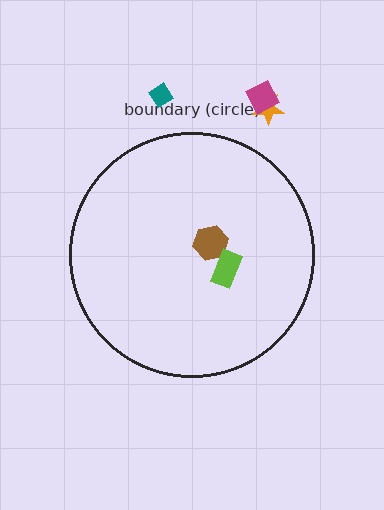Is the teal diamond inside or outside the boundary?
Outside.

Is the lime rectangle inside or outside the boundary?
Inside.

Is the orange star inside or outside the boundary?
Outside.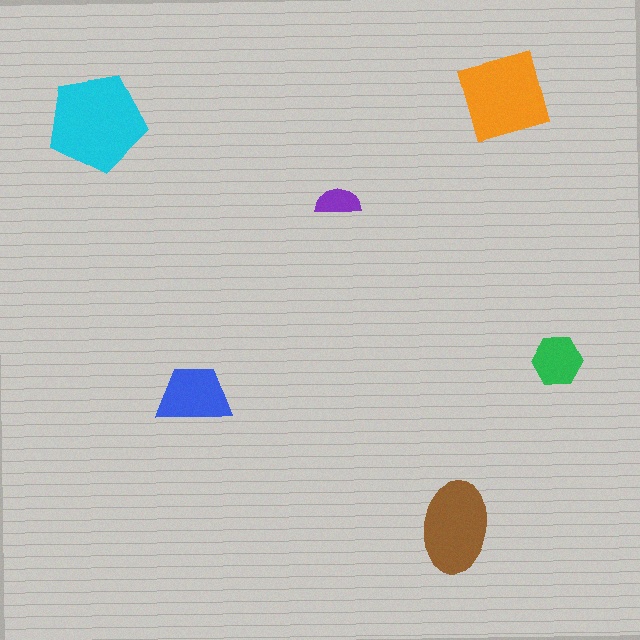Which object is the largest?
The cyan pentagon.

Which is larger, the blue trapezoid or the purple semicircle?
The blue trapezoid.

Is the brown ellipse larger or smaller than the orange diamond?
Smaller.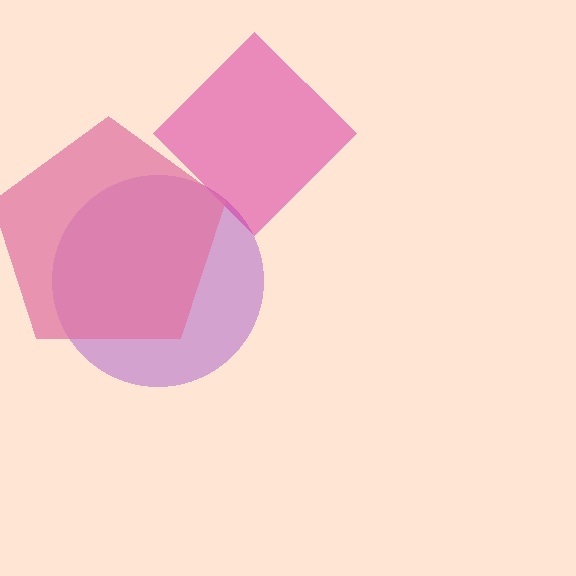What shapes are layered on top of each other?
The layered shapes are: a purple circle, a magenta diamond, a pink pentagon.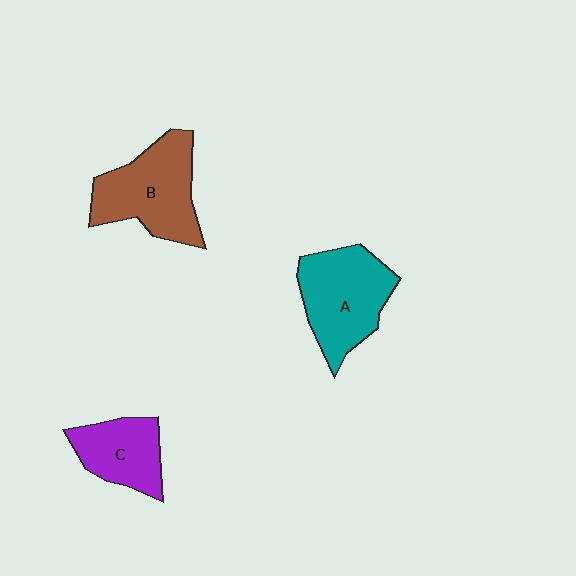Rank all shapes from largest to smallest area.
From largest to smallest: B (brown), A (teal), C (purple).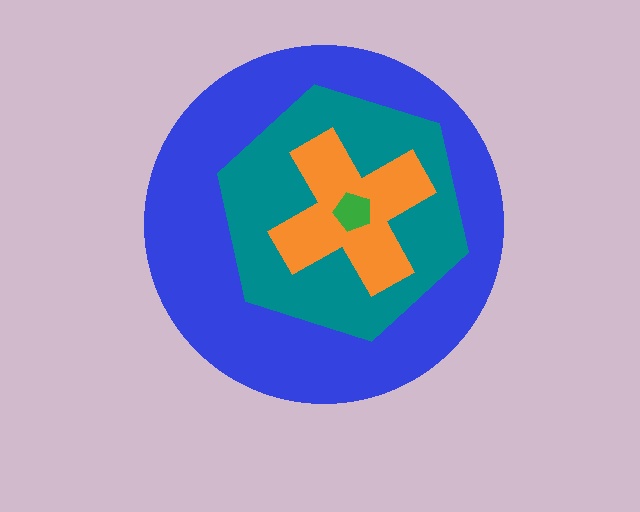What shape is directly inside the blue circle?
The teal hexagon.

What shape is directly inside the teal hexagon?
The orange cross.